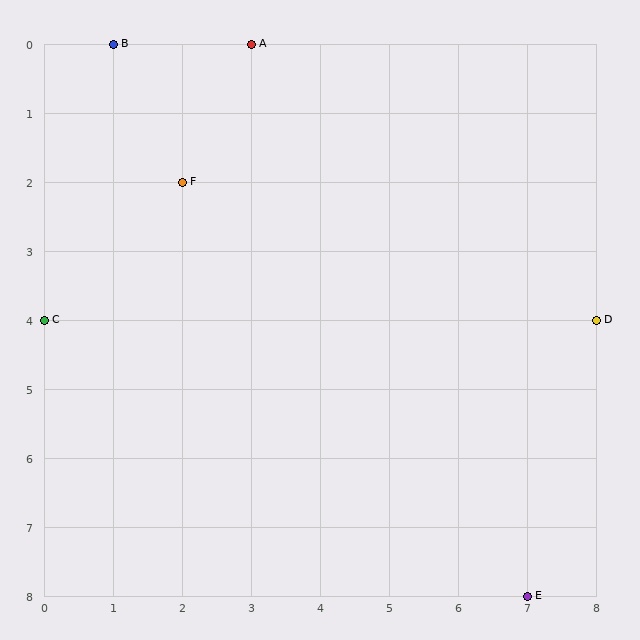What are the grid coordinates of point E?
Point E is at grid coordinates (7, 8).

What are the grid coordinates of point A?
Point A is at grid coordinates (3, 0).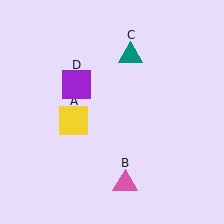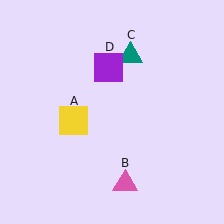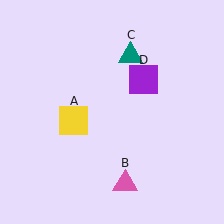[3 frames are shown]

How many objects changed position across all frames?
1 object changed position: purple square (object D).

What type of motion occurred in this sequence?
The purple square (object D) rotated clockwise around the center of the scene.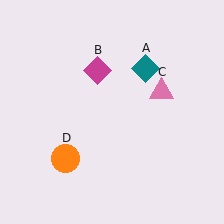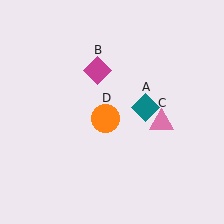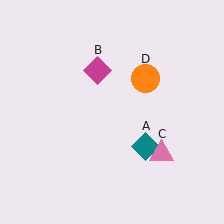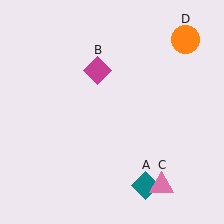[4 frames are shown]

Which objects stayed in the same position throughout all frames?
Magenta diamond (object B) remained stationary.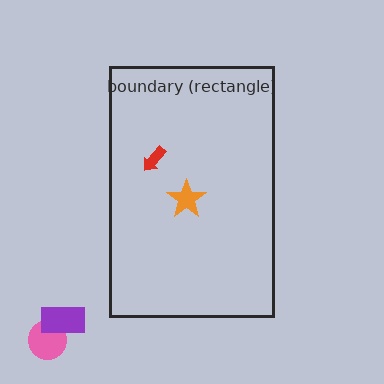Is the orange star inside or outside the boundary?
Inside.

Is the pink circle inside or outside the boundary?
Outside.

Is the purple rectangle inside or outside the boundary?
Outside.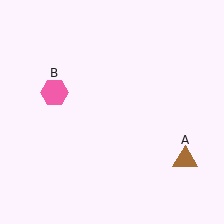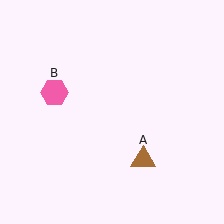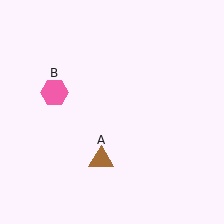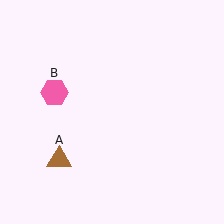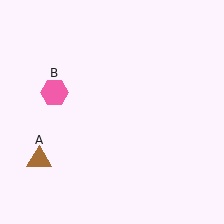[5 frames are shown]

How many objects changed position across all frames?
1 object changed position: brown triangle (object A).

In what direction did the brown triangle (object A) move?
The brown triangle (object A) moved left.